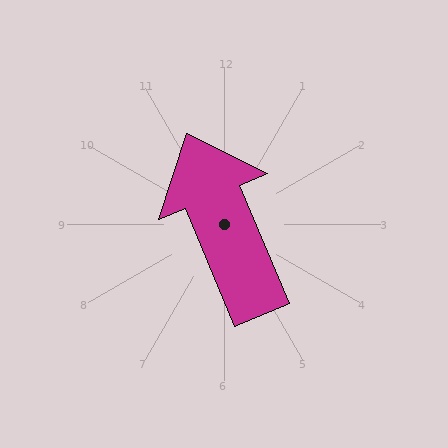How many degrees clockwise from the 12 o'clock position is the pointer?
Approximately 337 degrees.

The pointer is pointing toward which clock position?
Roughly 11 o'clock.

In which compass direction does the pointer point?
Northwest.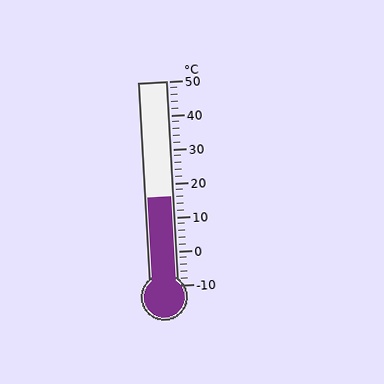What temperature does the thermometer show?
The thermometer shows approximately 16°C.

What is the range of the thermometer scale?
The thermometer scale ranges from -10°C to 50°C.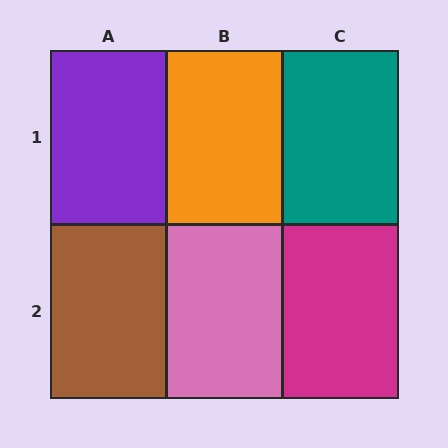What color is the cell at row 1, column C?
Teal.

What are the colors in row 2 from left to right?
Brown, pink, magenta.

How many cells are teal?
1 cell is teal.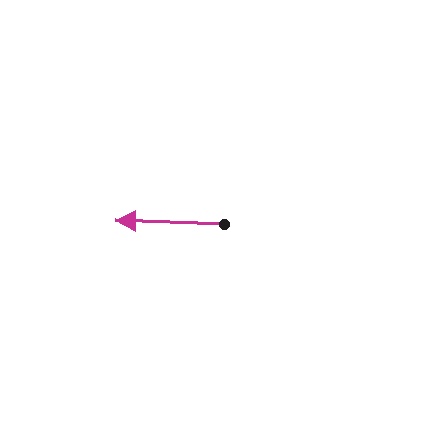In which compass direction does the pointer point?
West.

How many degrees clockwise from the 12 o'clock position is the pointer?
Approximately 272 degrees.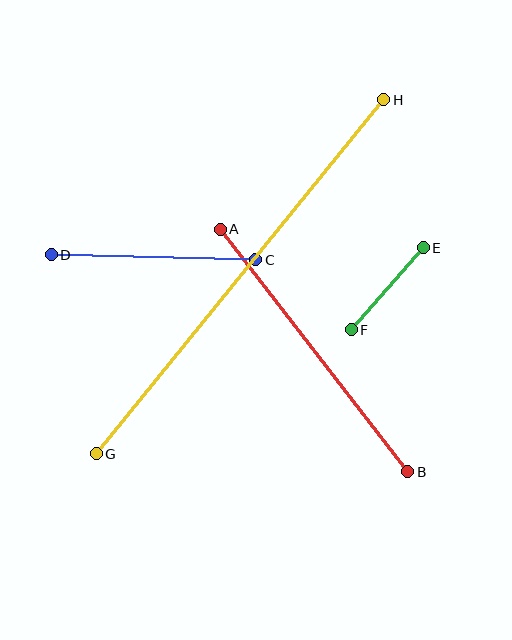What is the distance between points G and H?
The distance is approximately 456 pixels.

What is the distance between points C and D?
The distance is approximately 204 pixels.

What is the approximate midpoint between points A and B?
The midpoint is at approximately (314, 350) pixels.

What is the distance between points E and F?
The distance is approximately 109 pixels.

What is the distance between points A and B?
The distance is approximately 306 pixels.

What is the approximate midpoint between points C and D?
The midpoint is at approximately (154, 257) pixels.